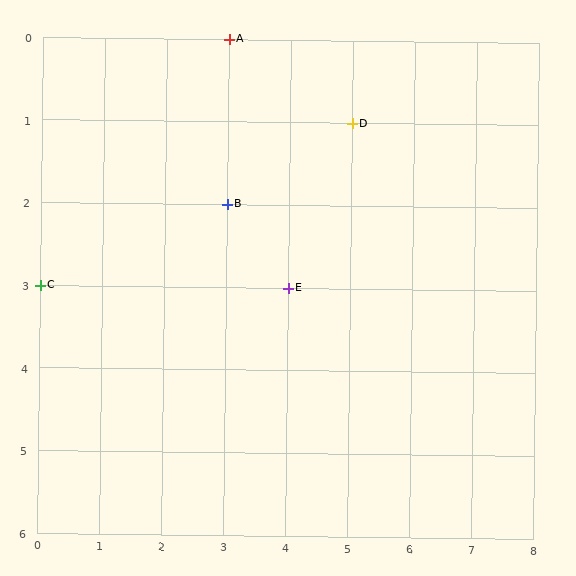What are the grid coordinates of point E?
Point E is at grid coordinates (4, 3).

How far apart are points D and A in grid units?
Points D and A are 2 columns and 1 row apart (about 2.2 grid units diagonally).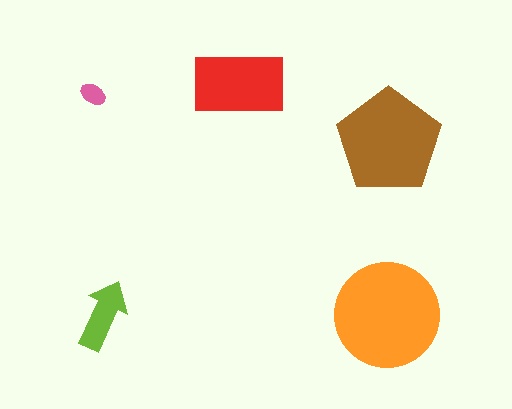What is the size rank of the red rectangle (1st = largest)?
3rd.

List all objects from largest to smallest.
The orange circle, the brown pentagon, the red rectangle, the lime arrow, the pink ellipse.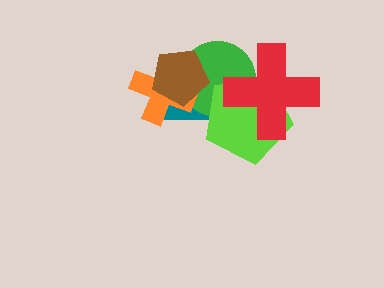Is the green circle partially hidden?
Yes, it is partially covered by another shape.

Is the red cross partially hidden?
No, no other shape covers it.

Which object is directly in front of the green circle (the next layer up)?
The orange cross is directly in front of the green circle.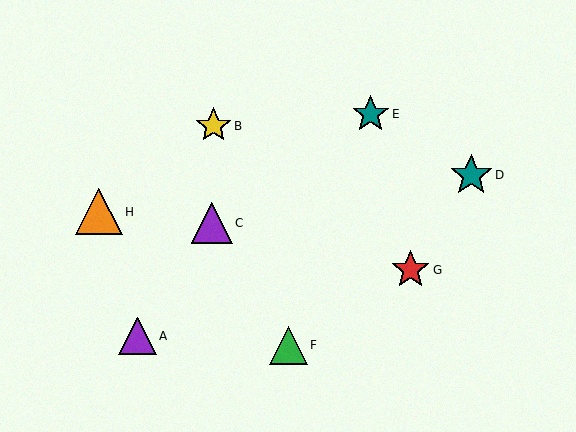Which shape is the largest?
The orange triangle (labeled H) is the largest.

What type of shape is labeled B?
Shape B is a yellow star.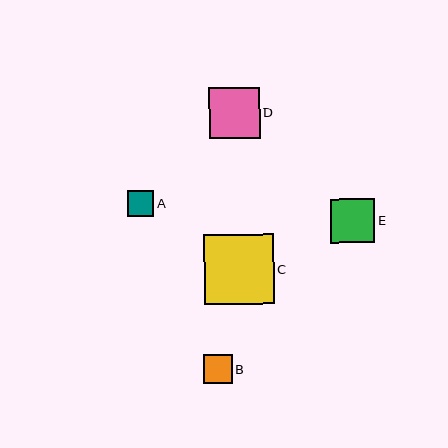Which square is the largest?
Square C is the largest with a size of approximately 70 pixels.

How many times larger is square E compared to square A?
Square E is approximately 1.7 times the size of square A.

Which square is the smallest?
Square A is the smallest with a size of approximately 26 pixels.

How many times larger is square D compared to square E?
Square D is approximately 1.1 times the size of square E.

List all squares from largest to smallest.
From largest to smallest: C, D, E, B, A.